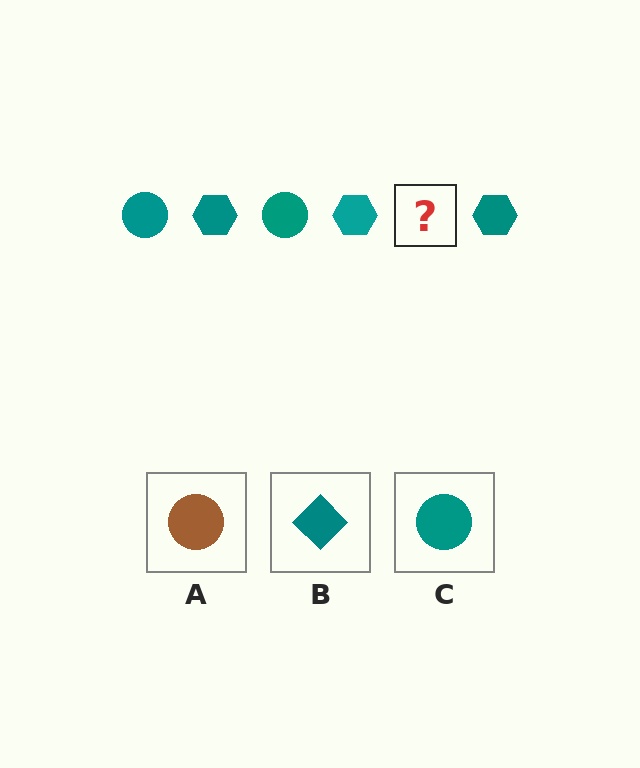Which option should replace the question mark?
Option C.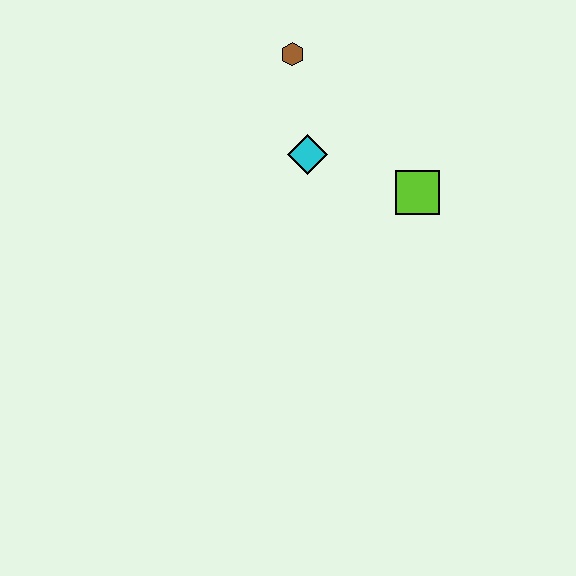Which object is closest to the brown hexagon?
The cyan diamond is closest to the brown hexagon.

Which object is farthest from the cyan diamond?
The lime square is farthest from the cyan diamond.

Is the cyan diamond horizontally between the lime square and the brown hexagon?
Yes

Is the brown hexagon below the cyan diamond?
No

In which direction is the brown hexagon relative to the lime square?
The brown hexagon is above the lime square.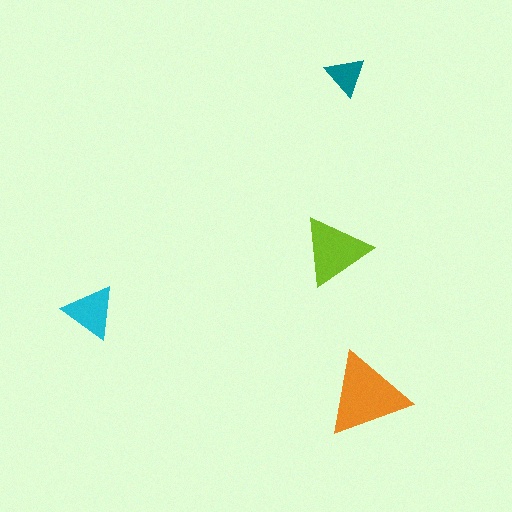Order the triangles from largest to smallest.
the orange one, the lime one, the cyan one, the teal one.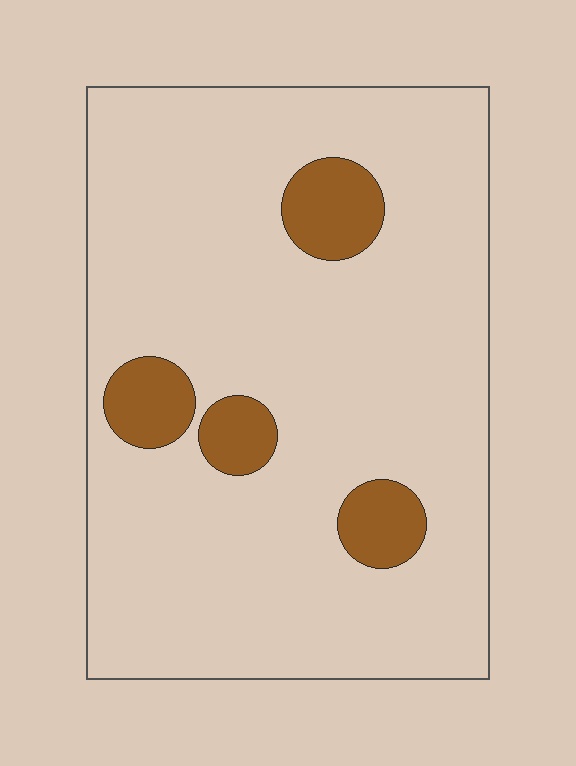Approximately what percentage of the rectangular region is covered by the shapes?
Approximately 10%.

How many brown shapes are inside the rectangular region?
4.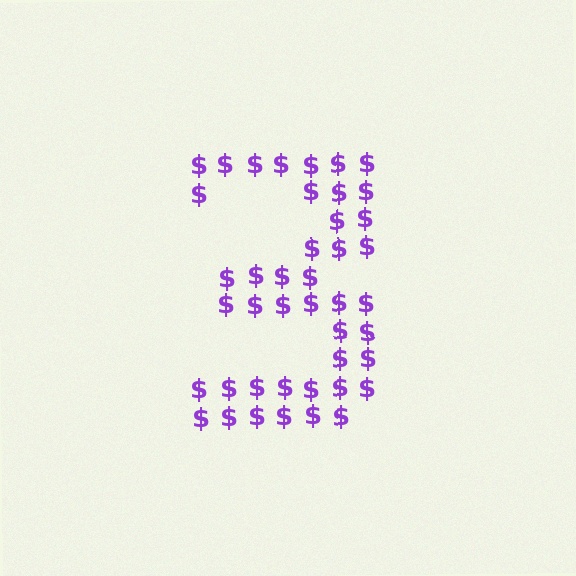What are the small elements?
The small elements are dollar signs.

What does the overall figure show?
The overall figure shows the digit 3.